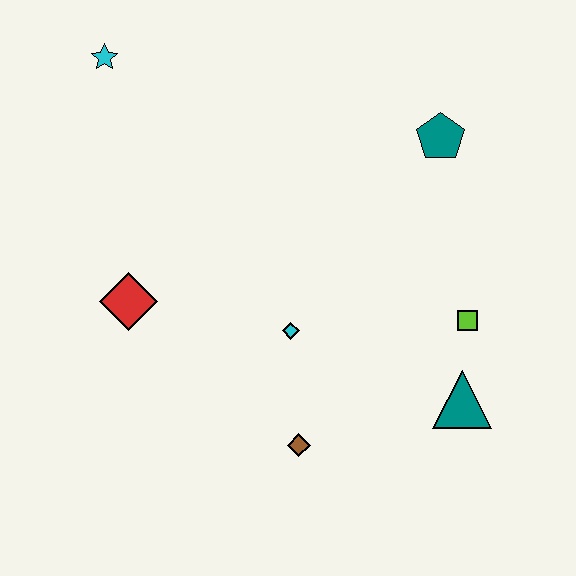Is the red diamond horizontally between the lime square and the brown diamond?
No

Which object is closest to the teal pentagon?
The lime square is closest to the teal pentagon.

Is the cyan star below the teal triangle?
No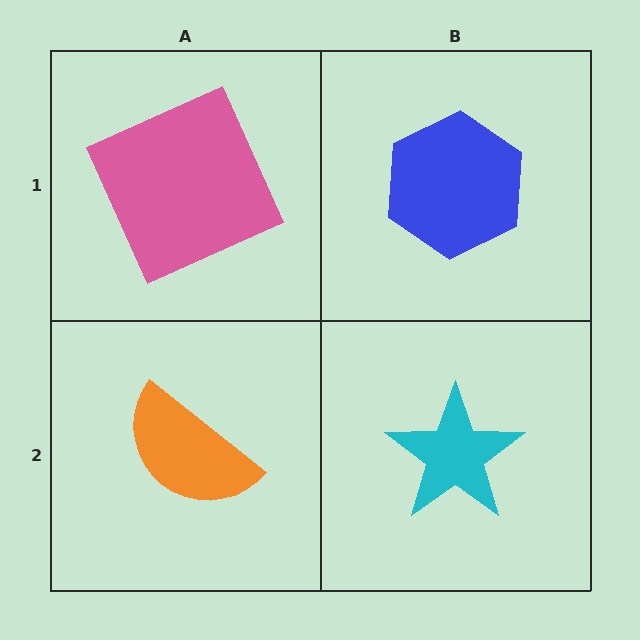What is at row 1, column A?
A pink square.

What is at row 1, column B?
A blue hexagon.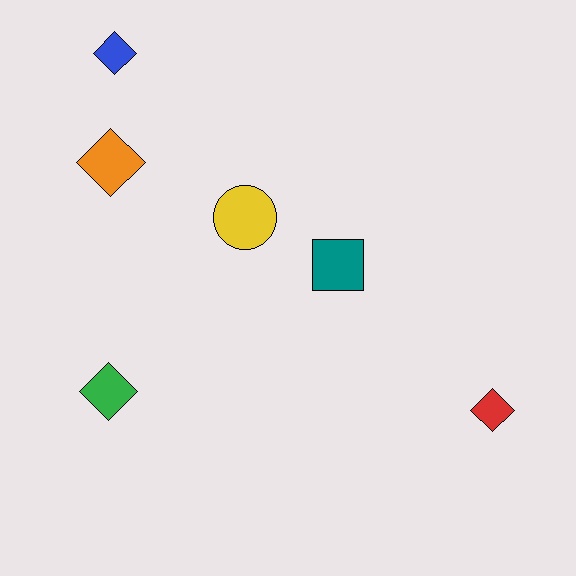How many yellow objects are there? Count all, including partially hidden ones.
There is 1 yellow object.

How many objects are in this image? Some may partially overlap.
There are 6 objects.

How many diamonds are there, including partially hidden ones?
There are 4 diamonds.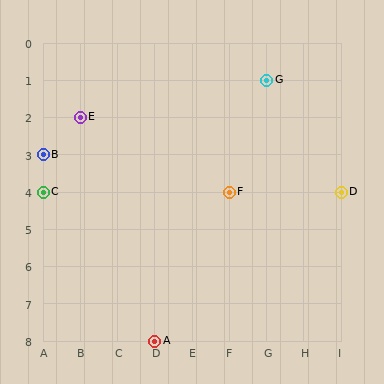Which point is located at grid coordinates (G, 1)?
Point G is at (G, 1).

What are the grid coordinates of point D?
Point D is at grid coordinates (I, 4).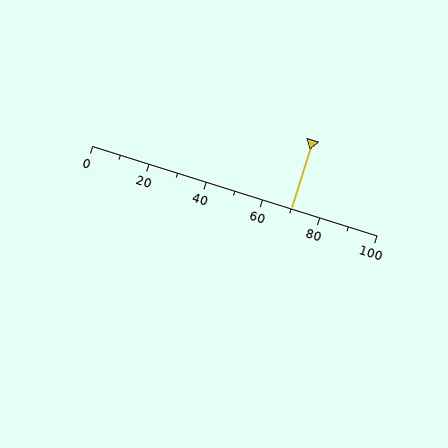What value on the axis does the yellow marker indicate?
The marker indicates approximately 70.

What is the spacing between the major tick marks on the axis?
The major ticks are spaced 20 apart.